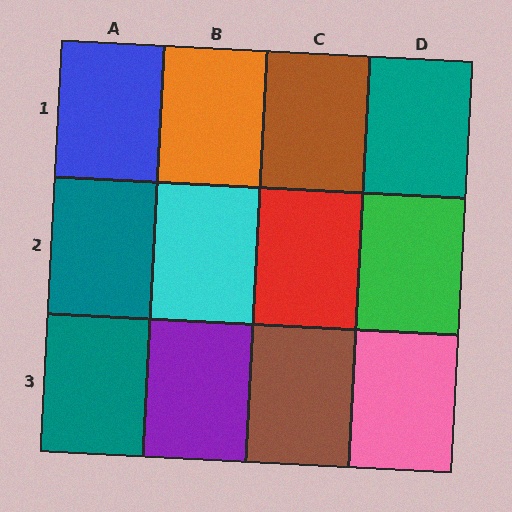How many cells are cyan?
1 cell is cyan.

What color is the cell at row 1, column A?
Blue.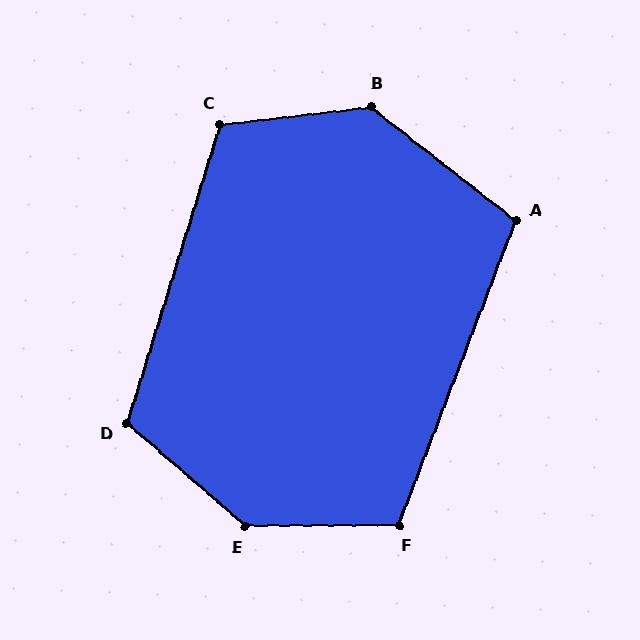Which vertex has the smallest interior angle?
A, at approximately 107 degrees.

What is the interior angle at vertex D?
Approximately 114 degrees (obtuse).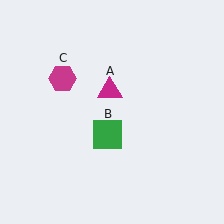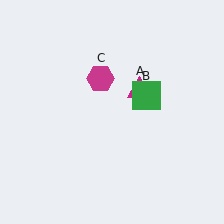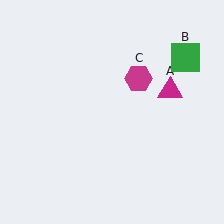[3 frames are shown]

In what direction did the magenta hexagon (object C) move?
The magenta hexagon (object C) moved right.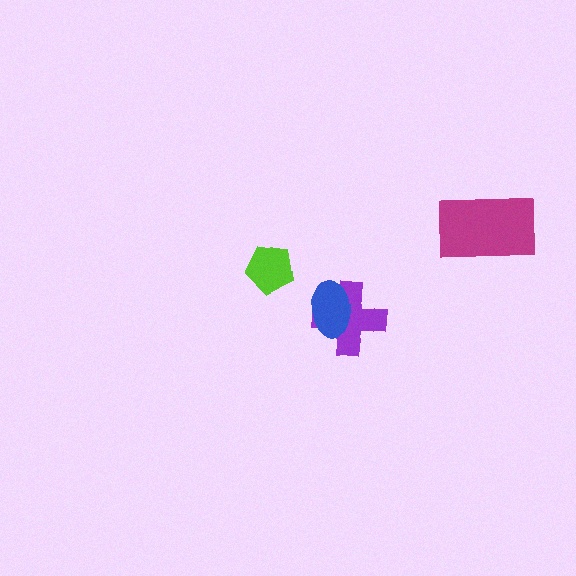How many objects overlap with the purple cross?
1 object overlaps with the purple cross.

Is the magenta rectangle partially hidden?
No, no other shape covers it.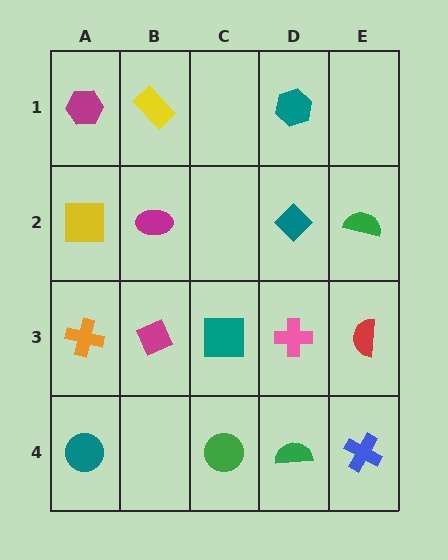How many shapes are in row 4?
4 shapes.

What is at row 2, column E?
A green semicircle.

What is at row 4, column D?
A green semicircle.